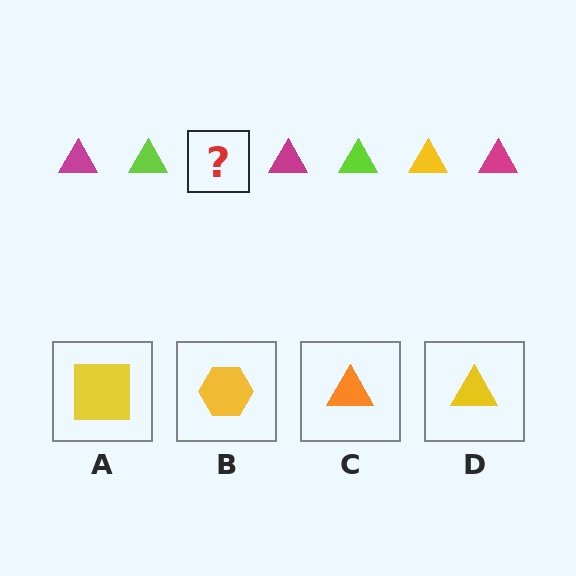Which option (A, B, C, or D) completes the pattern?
D.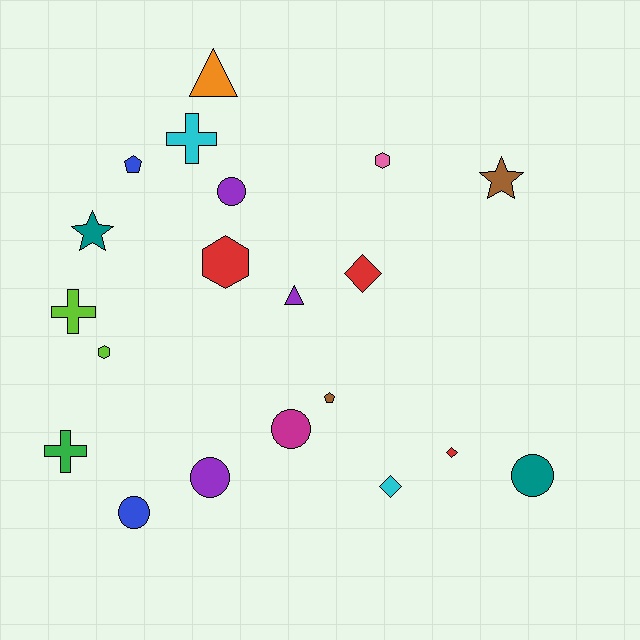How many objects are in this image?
There are 20 objects.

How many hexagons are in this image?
There are 3 hexagons.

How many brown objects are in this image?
There are 2 brown objects.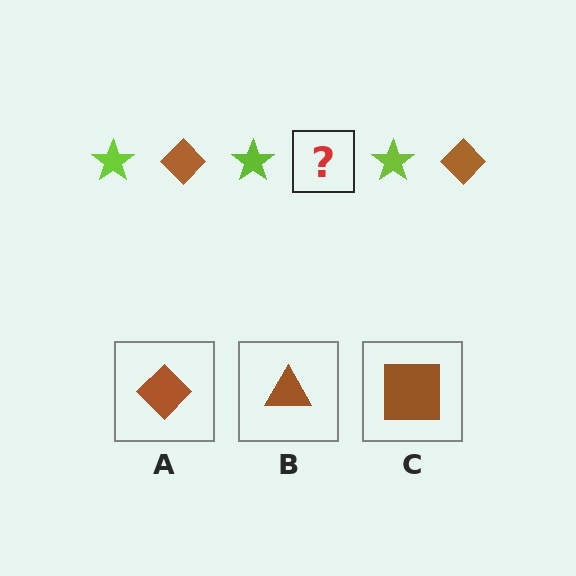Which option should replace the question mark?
Option A.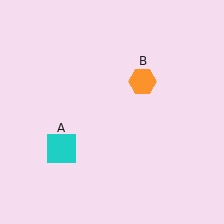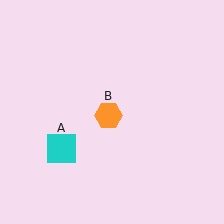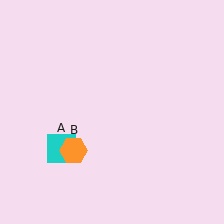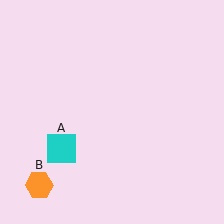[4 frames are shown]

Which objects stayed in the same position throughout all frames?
Cyan square (object A) remained stationary.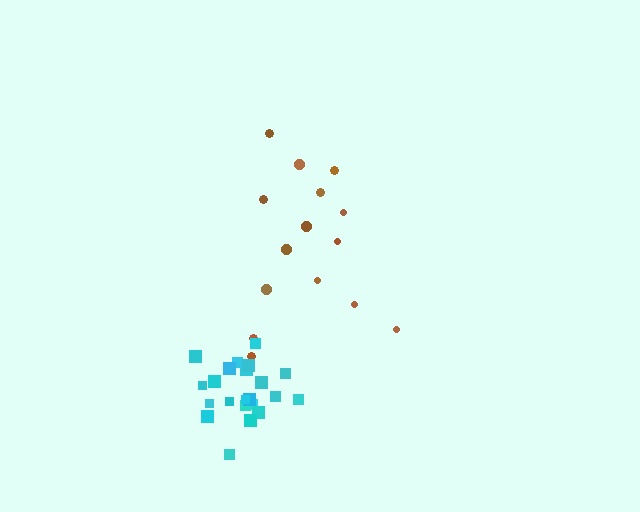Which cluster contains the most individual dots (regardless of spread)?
Cyan (22).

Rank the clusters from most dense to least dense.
cyan, brown.